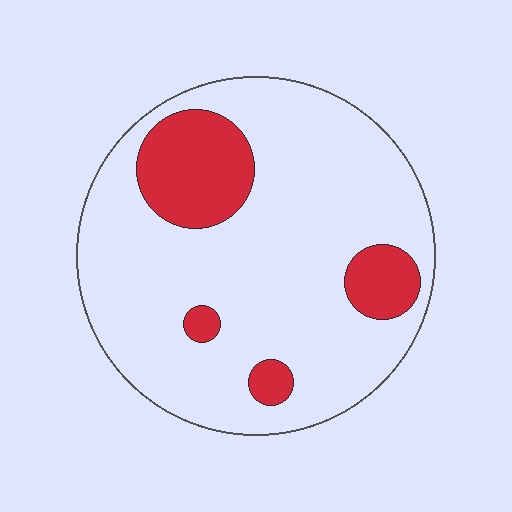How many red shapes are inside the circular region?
4.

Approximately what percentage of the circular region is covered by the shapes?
Approximately 20%.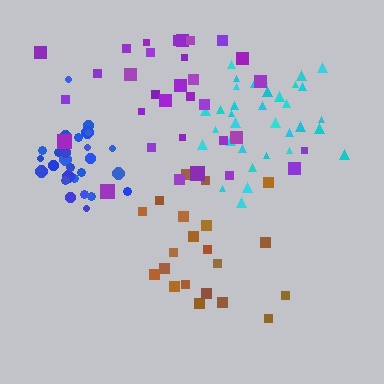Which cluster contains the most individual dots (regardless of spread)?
Cyan (35).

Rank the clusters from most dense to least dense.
blue, cyan, purple, brown.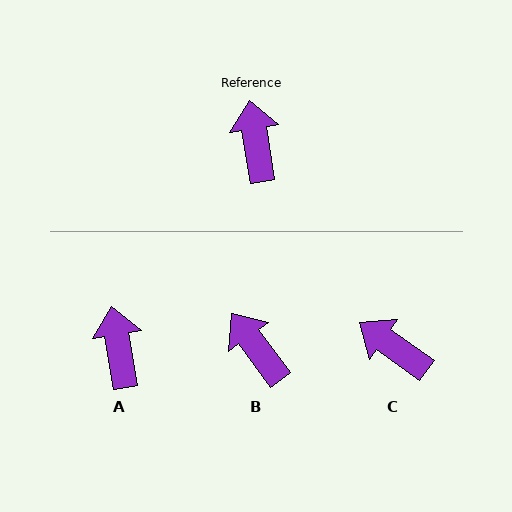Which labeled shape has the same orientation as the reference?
A.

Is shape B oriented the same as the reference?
No, it is off by about 26 degrees.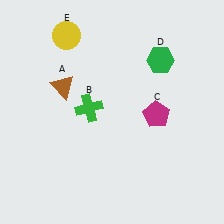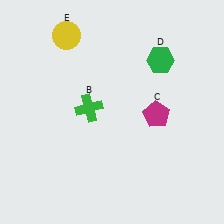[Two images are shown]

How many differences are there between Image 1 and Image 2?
There is 1 difference between the two images.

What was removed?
The brown triangle (A) was removed in Image 2.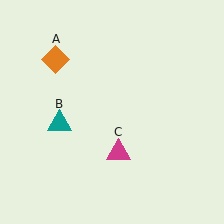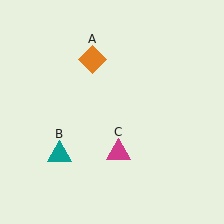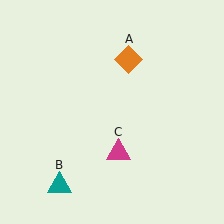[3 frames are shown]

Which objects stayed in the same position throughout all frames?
Magenta triangle (object C) remained stationary.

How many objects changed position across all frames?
2 objects changed position: orange diamond (object A), teal triangle (object B).